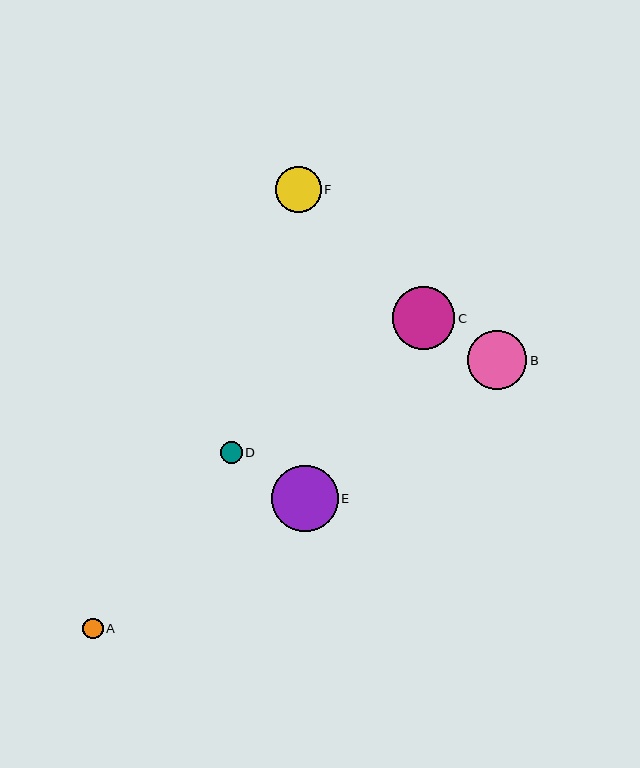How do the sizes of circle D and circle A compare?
Circle D and circle A are approximately the same size.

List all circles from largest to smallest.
From largest to smallest: E, C, B, F, D, A.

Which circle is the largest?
Circle E is the largest with a size of approximately 66 pixels.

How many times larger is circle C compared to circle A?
Circle C is approximately 3.1 times the size of circle A.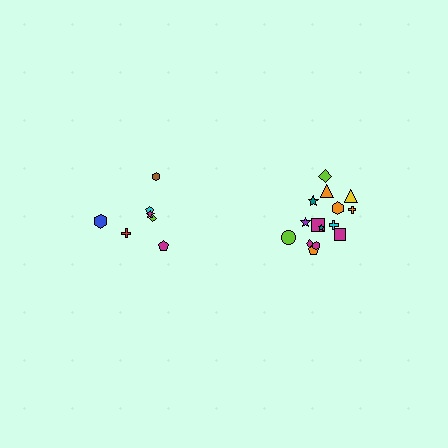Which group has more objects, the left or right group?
The right group.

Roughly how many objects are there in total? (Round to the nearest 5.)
Roughly 20 objects in total.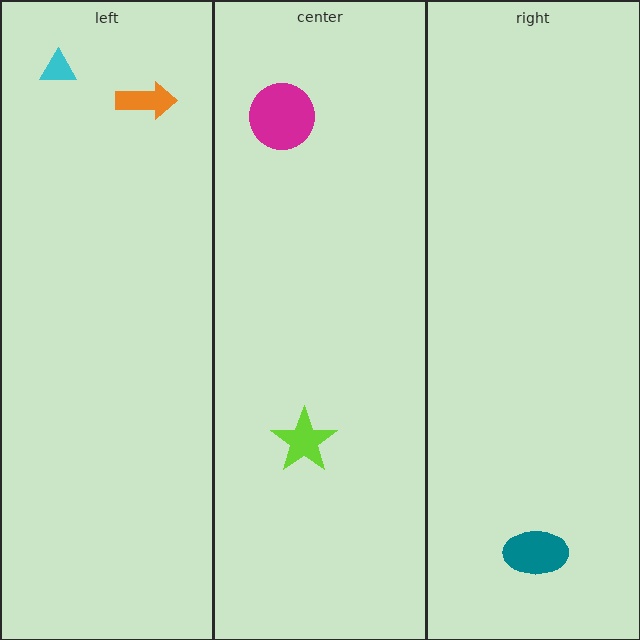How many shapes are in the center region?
2.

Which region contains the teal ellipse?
The right region.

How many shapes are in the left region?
2.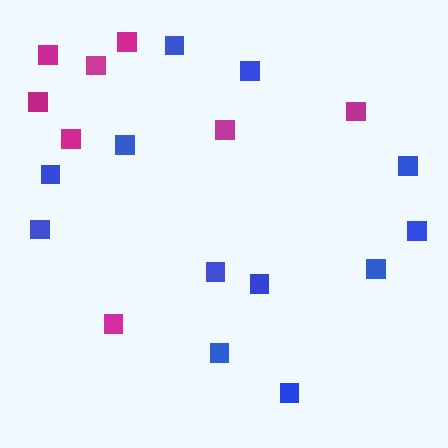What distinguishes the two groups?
There are 2 groups: one group of blue squares (12) and one group of magenta squares (8).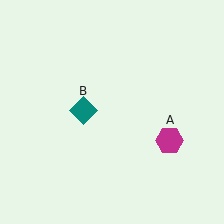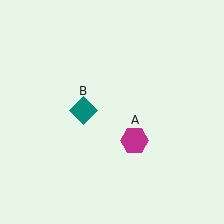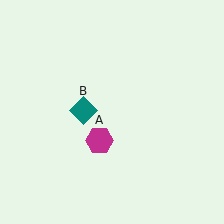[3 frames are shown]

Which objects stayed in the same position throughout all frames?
Teal diamond (object B) remained stationary.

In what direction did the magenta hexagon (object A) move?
The magenta hexagon (object A) moved left.